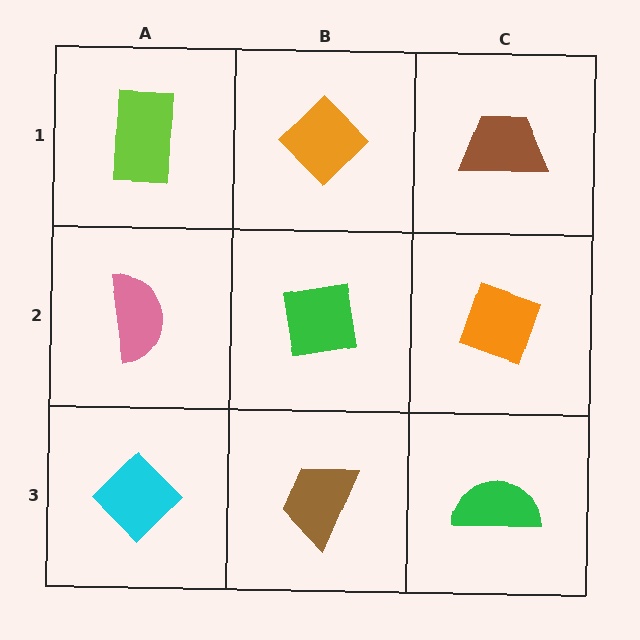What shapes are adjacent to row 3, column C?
An orange diamond (row 2, column C), a brown trapezoid (row 3, column B).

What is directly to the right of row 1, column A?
An orange diamond.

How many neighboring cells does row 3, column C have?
2.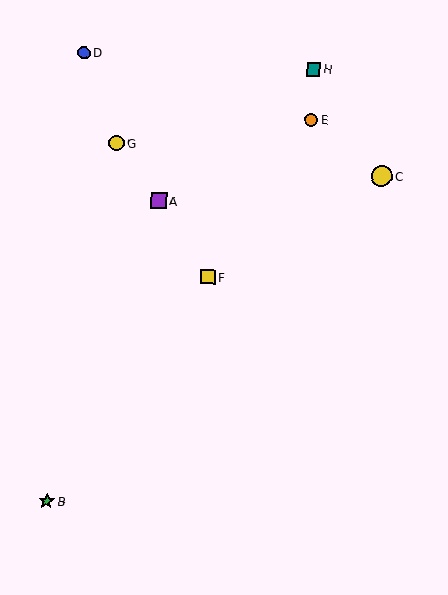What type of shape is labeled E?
Shape E is an orange circle.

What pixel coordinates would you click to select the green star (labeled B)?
Click at (47, 501) to select the green star B.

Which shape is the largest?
The yellow circle (labeled C) is the largest.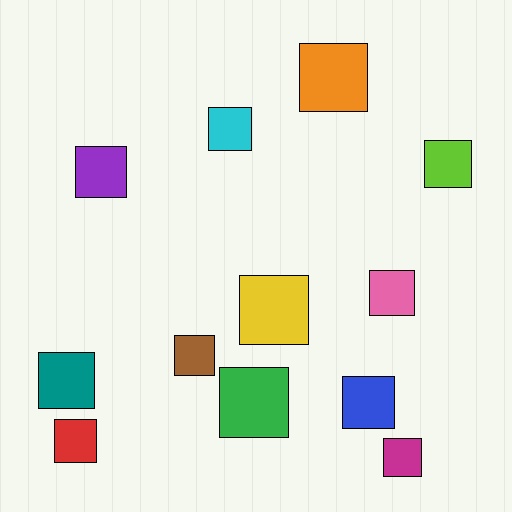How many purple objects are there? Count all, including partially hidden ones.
There is 1 purple object.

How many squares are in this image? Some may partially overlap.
There are 12 squares.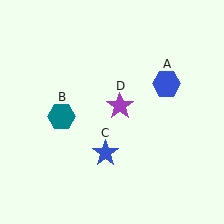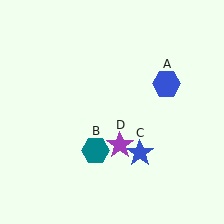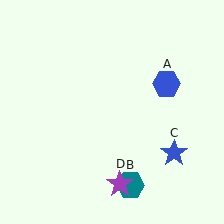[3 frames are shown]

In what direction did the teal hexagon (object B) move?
The teal hexagon (object B) moved down and to the right.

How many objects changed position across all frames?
3 objects changed position: teal hexagon (object B), blue star (object C), purple star (object D).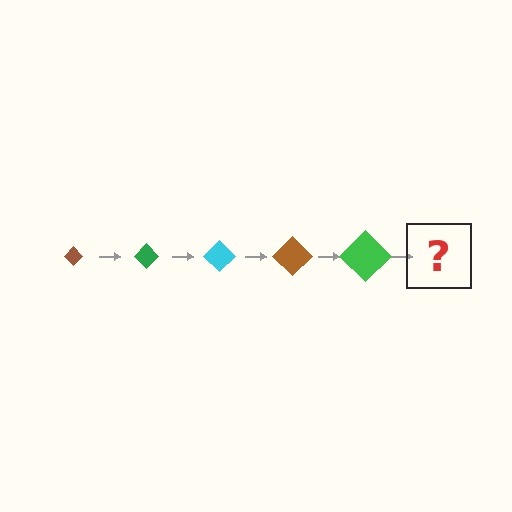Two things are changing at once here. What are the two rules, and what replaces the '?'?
The two rules are that the diamond grows larger each step and the color cycles through brown, green, and cyan. The '?' should be a cyan diamond, larger than the previous one.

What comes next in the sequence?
The next element should be a cyan diamond, larger than the previous one.